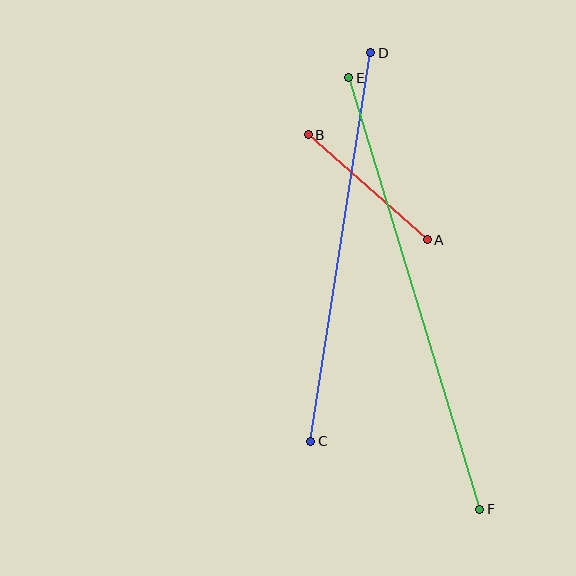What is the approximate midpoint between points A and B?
The midpoint is at approximately (368, 187) pixels.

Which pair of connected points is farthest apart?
Points E and F are farthest apart.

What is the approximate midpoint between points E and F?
The midpoint is at approximately (414, 293) pixels.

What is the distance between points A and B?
The distance is approximately 159 pixels.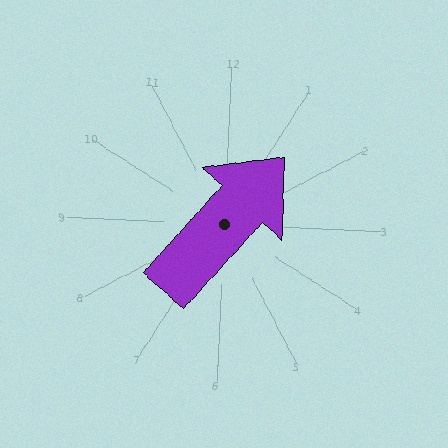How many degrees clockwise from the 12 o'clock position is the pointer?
Approximately 40 degrees.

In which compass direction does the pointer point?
Northeast.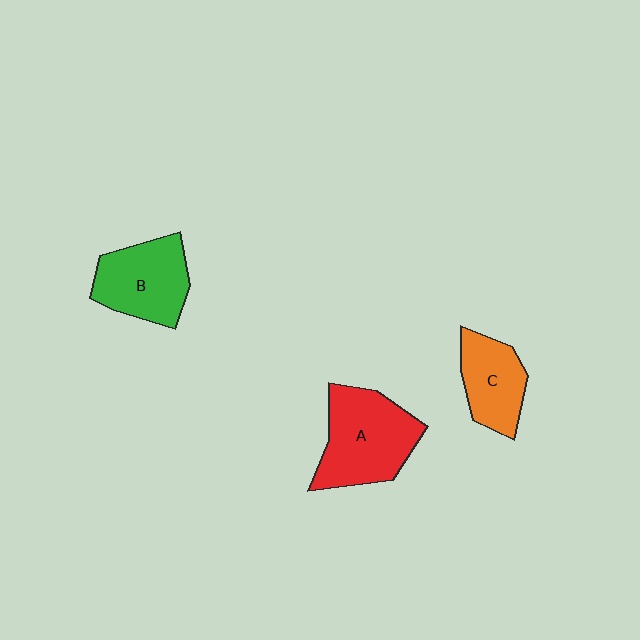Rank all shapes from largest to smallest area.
From largest to smallest: A (red), B (green), C (orange).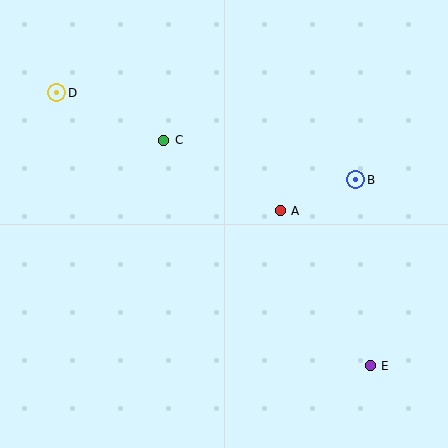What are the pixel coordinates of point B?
Point B is at (356, 180).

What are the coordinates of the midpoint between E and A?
The midpoint between E and A is at (325, 288).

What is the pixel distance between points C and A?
The distance between C and A is 136 pixels.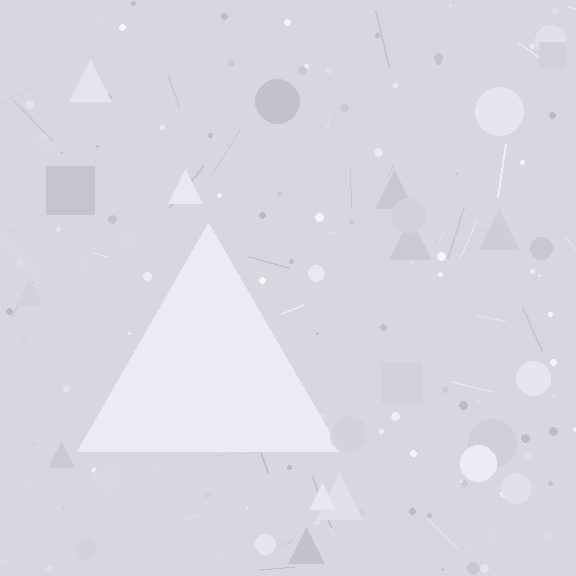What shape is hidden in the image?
A triangle is hidden in the image.